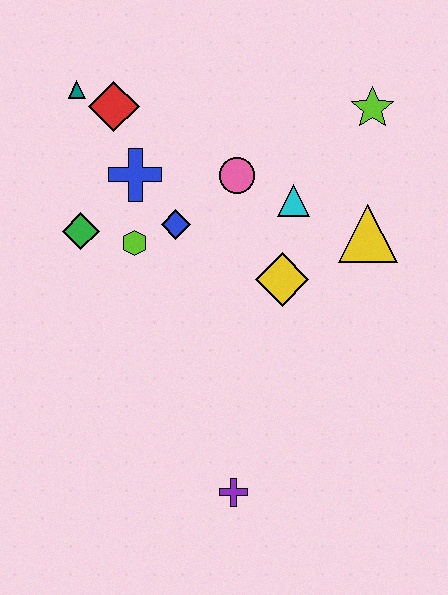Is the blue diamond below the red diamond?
Yes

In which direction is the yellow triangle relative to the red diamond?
The yellow triangle is to the right of the red diamond.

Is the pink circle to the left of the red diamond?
No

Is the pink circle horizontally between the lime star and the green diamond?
Yes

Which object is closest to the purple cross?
The yellow diamond is closest to the purple cross.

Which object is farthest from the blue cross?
The purple cross is farthest from the blue cross.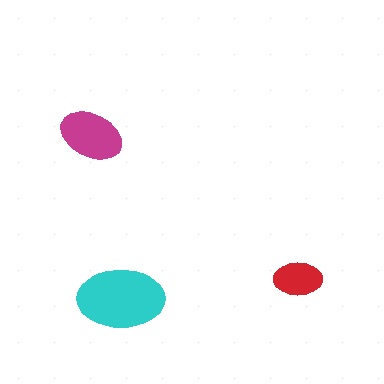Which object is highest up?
The magenta ellipse is topmost.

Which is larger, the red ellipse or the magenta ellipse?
The magenta one.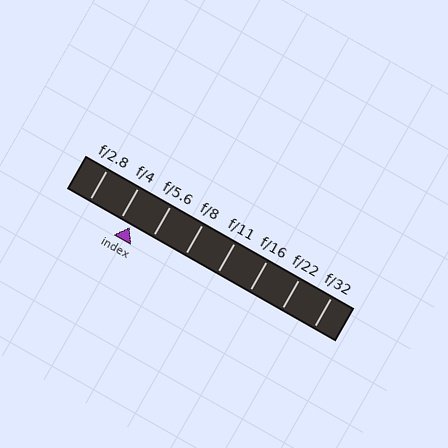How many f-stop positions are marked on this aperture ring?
There are 8 f-stop positions marked.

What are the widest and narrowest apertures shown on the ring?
The widest aperture shown is f/2.8 and the narrowest is f/32.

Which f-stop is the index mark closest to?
The index mark is closest to f/4.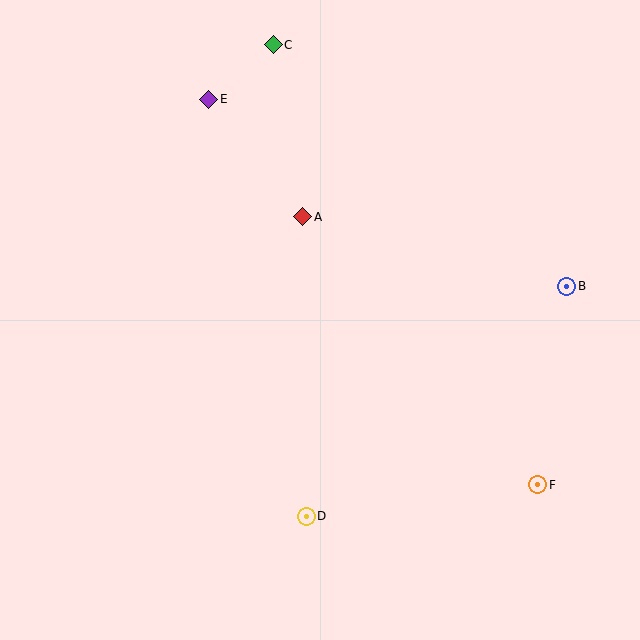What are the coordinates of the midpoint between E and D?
The midpoint between E and D is at (257, 308).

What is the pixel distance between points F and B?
The distance between F and B is 200 pixels.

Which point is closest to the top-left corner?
Point E is closest to the top-left corner.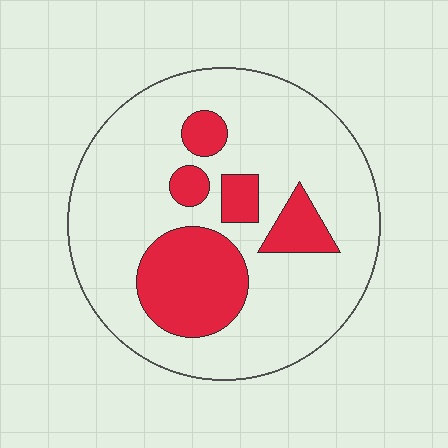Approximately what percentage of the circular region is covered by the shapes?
Approximately 25%.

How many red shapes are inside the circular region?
5.